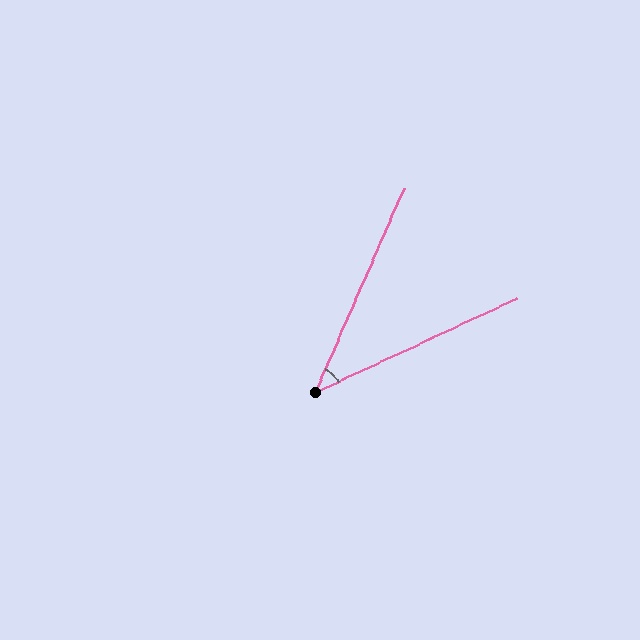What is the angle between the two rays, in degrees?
Approximately 41 degrees.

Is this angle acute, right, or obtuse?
It is acute.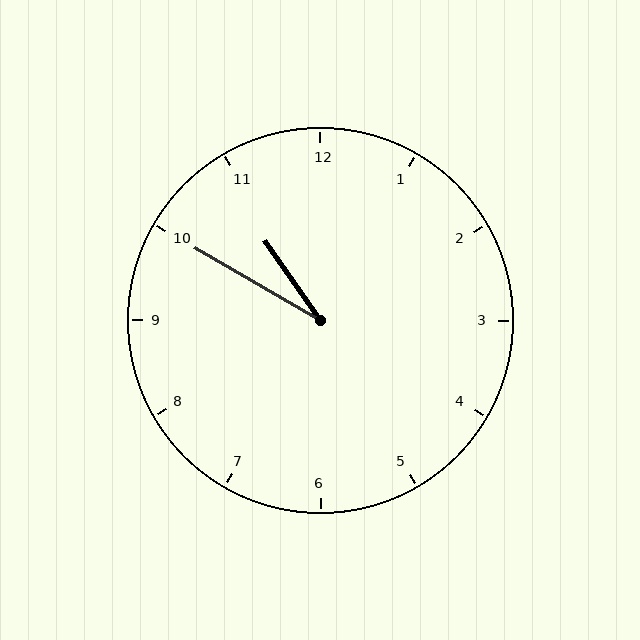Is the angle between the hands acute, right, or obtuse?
It is acute.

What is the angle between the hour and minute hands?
Approximately 25 degrees.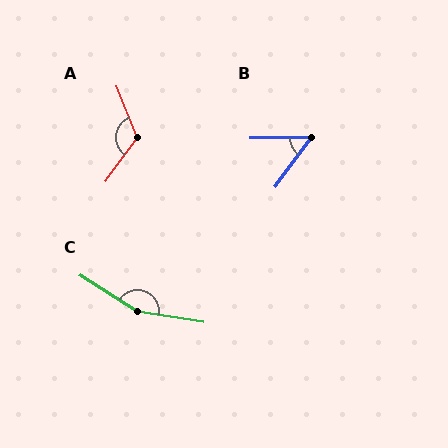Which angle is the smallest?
B, at approximately 53 degrees.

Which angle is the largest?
C, at approximately 156 degrees.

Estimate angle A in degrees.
Approximately 122 degrees.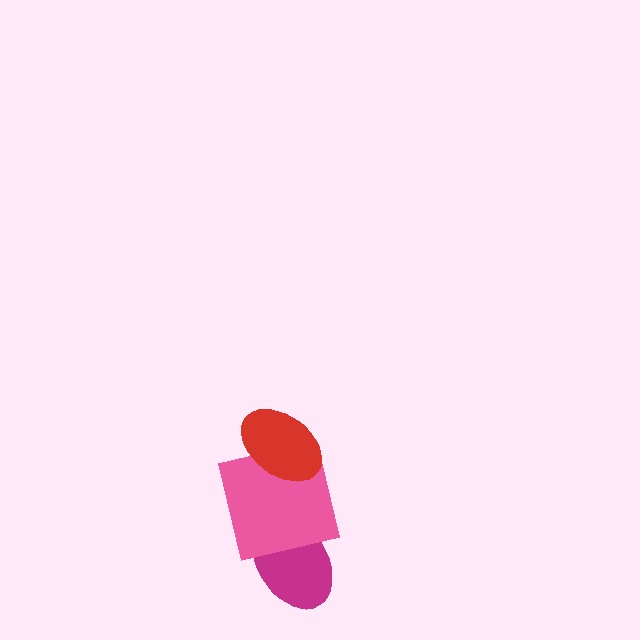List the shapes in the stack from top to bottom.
From top to bottom: the red ellipse, the pink square, the magenta ellipse.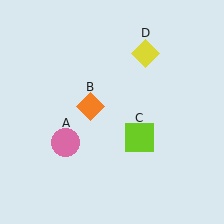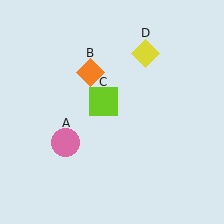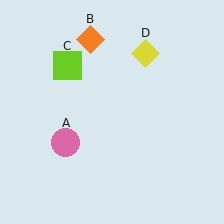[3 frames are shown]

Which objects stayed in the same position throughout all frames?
Pink circle (object A) and yellow diamond (object D) remained stationary.